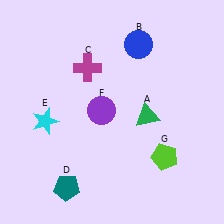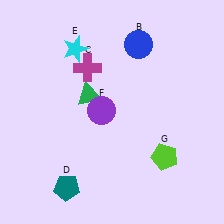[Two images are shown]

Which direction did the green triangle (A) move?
The green triangle (A) moved left.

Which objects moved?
The objects that moved are: the green triangle (A), the cyan star (E).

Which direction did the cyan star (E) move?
The cyan star (E) moved up.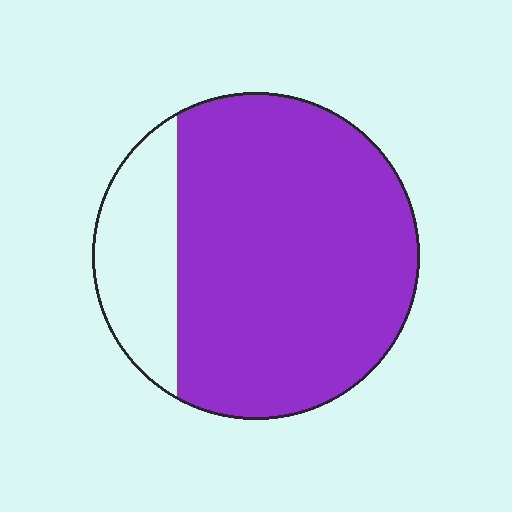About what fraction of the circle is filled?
About four fifths (4/5).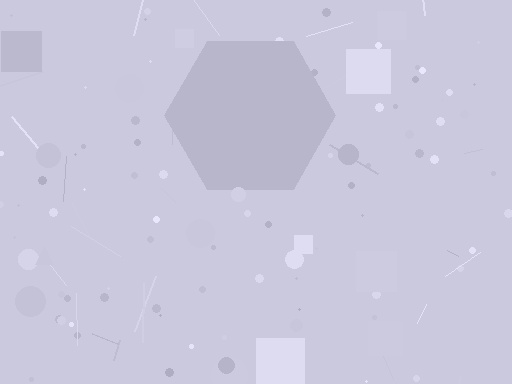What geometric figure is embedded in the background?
A hexagon is embedded in the background.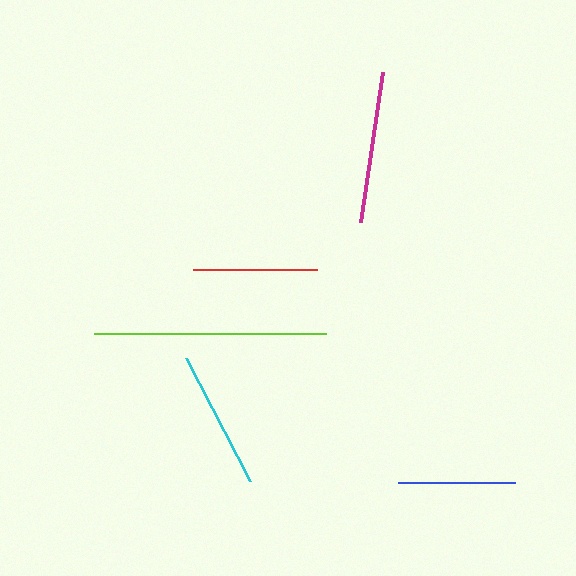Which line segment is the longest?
The lime line is the longest at approximately 232 pixels.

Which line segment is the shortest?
The blue line is the shortest at approximately 117 pixels.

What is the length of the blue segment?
The blue segment is approximately 117 pixels long.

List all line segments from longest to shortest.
From longest to shortest: lime, magenta, cyan, red, blue.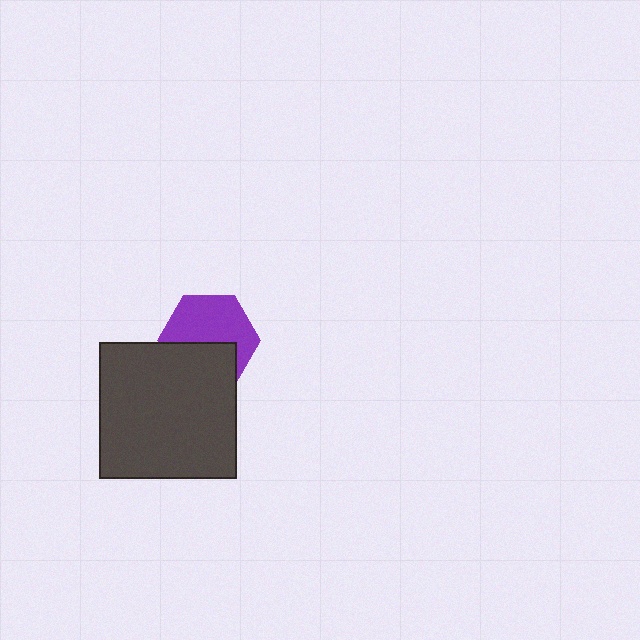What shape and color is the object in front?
The object in front is a dark gray square.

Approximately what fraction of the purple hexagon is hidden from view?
Roughly 42% of the purple hexagon is hidden behind the dark gray square.